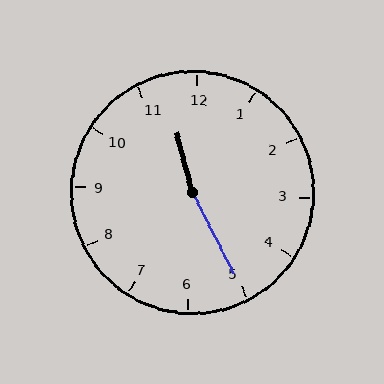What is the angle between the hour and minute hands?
Approximately 168 degrees.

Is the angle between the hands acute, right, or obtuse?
It is obtuse.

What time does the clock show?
11:25.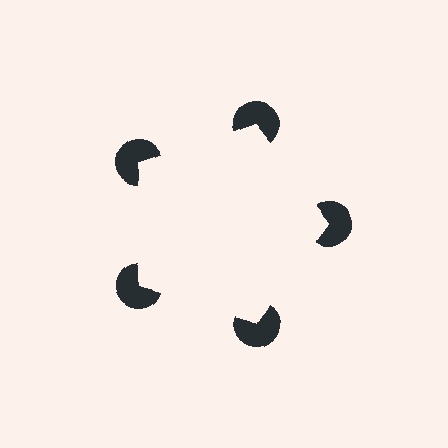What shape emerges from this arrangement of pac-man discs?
An illusory pentagon — its edges are inferred from the aligned wedge cuts in the pac-man discs, not physically drawn.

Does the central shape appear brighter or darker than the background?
It typically appears slightly brighter than the background, even though no actual brightness change is drawn.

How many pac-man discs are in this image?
There are 5 — one at each vertex of the illusory pentagon.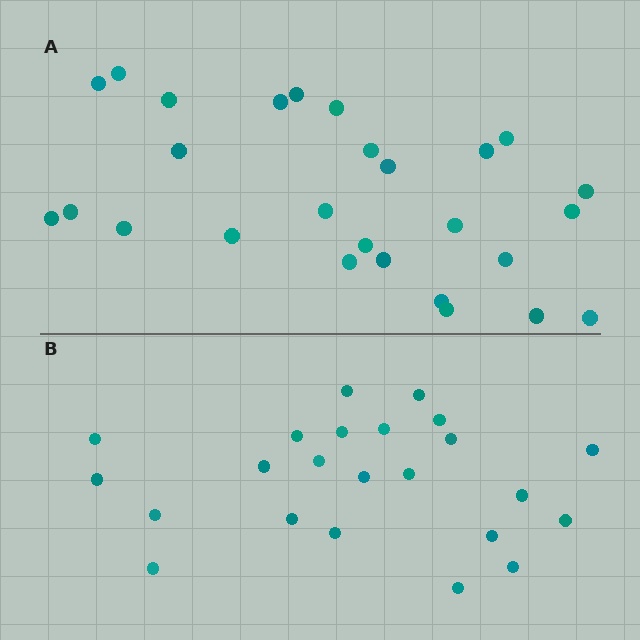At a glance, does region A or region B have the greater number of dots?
Region A (the top region) has more dots.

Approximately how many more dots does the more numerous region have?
Region A has about 4 more dots than region B.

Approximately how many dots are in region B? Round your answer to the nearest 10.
About 20 dots. (The exact count is 23, which rounds to 20.)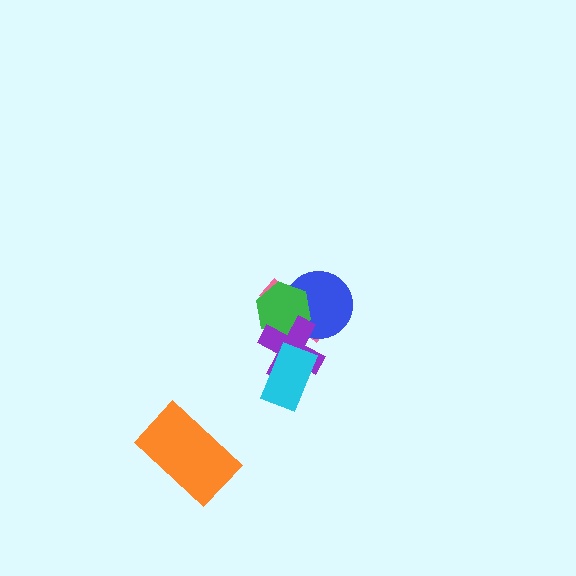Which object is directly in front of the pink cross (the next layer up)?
The blue circle is directly in front of the pink cross.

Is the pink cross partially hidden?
Yes, it is partially covered by another shape.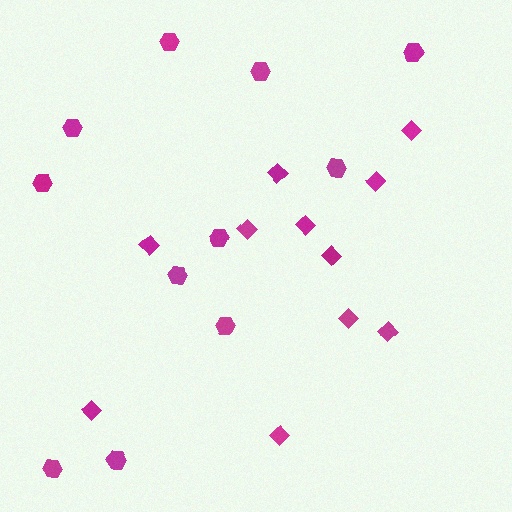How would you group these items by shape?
There are 2 groups: one group of hexagons (11) and one group of diamonds (11).